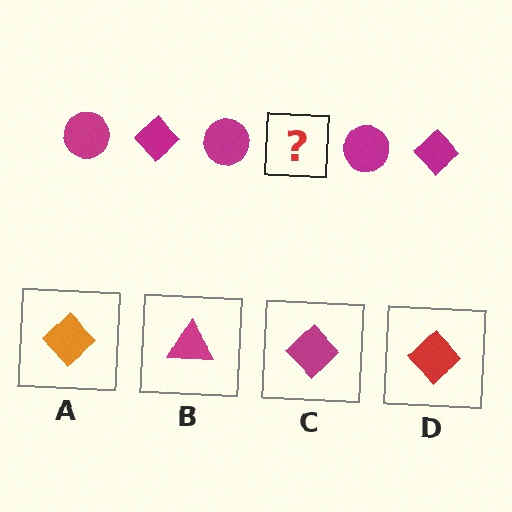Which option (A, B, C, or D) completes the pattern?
C.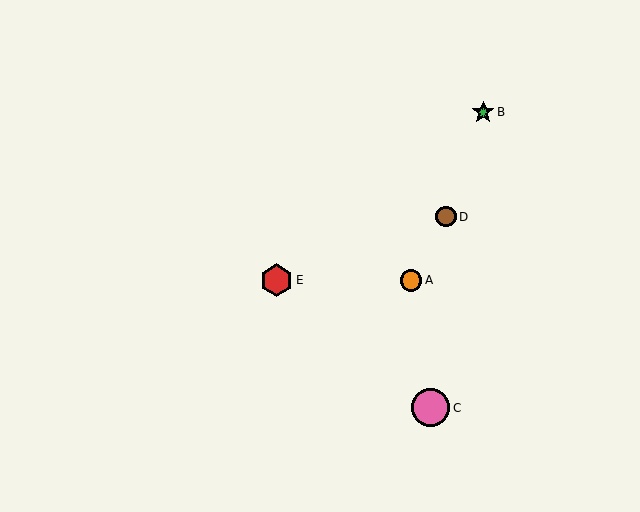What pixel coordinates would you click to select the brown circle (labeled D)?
Click at (446, 217) to select the brown circle D.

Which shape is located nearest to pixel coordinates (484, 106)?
The green star (labeled B) at (483, 112) is nearest to that location.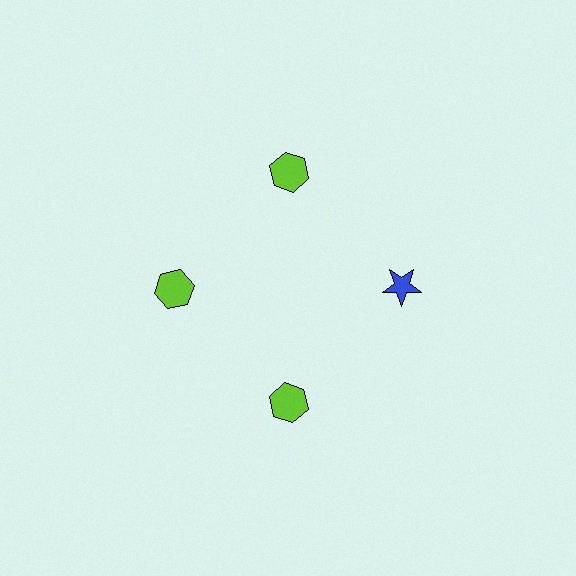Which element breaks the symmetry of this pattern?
The blue star at roughly the 3 o'clock position breaks the symmetry. All other shapes are lime hexagons.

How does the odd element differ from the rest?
It differs in both color (blue instead of lime) and shape (star instead of hexagon).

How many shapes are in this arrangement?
There are 4 shapes arranged in a ring pattern.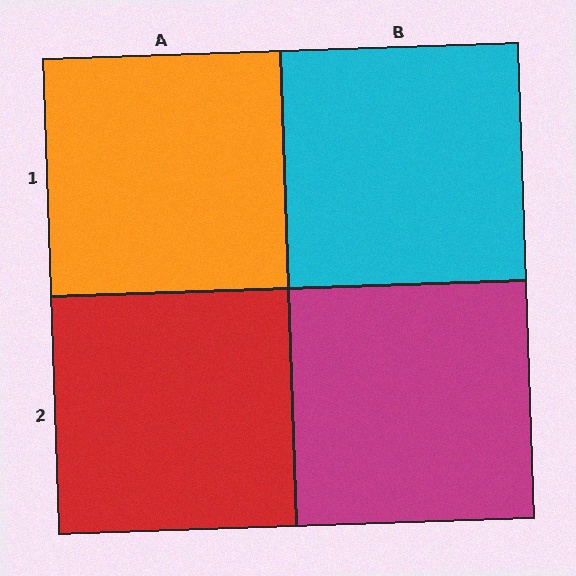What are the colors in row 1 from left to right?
Orange, cyan.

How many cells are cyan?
1 cell is cyan.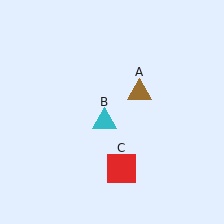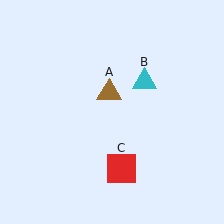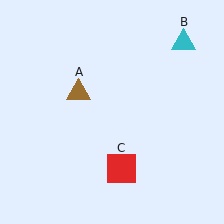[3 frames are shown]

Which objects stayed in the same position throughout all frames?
Red square (object C) remained stationary.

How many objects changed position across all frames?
2 objects changed position: brown triangle (object A), cyan triangle (object B).